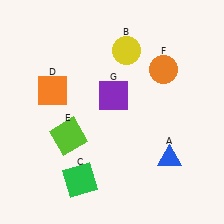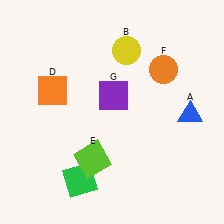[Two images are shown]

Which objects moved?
The objects that moved are: the blue triangle (A), the lime square (E).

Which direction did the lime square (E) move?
The lime square (E) moved right.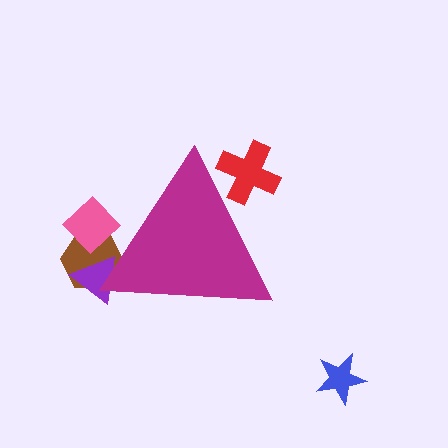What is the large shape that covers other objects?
A magenta triangle.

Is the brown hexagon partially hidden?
Yes, the brown hexagon is partially hidden behind the magenta triangle.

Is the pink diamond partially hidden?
Yes, the pink diamond is partially hidden behind the magenta triangle.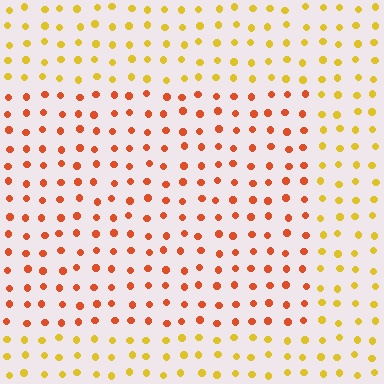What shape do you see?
I see a rectangle.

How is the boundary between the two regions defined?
The boundary is defined purely by a slight shift in hue (about 39 degrees). Spacing, size, and orientation are identical on both sides.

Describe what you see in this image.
The image is filled with small yellow elements in a uniform arrangement. A rectangle-shaped region is visible where the elements are tinted to a slightly different hue, forming a subtle color boundary.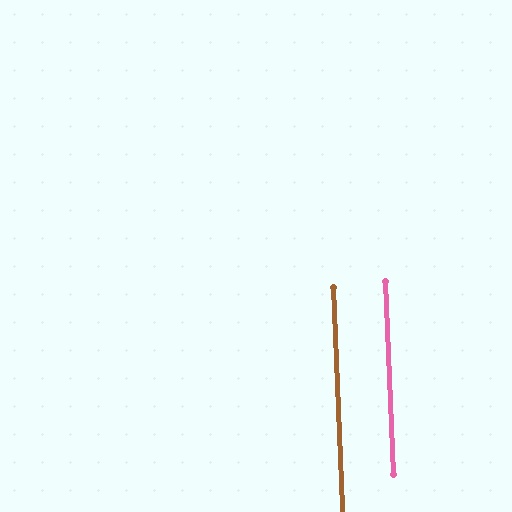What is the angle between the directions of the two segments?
Approximately 0 degrees.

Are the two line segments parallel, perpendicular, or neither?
Parallel — their directions differ by only 0.2°.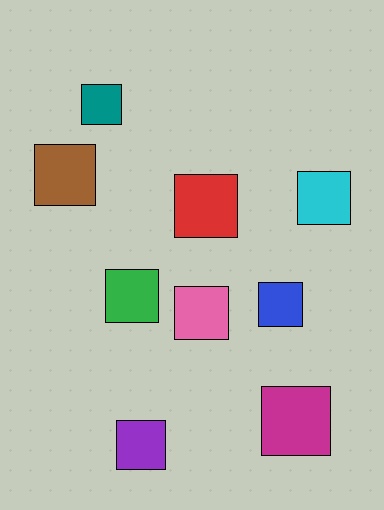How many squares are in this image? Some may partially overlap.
There are 9 squares.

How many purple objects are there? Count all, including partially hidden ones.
There is 1 purple object.